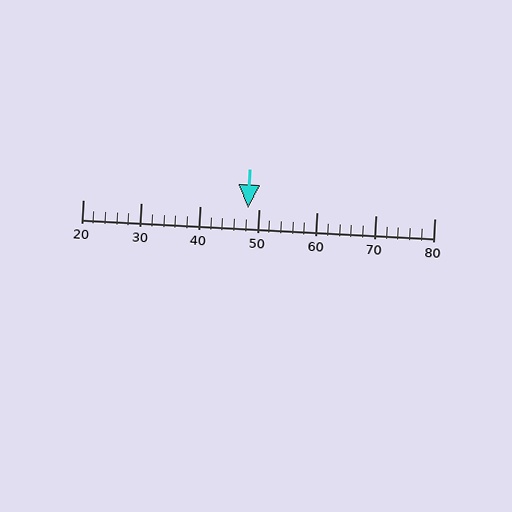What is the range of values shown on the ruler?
The ruler shows values from 20 to 80.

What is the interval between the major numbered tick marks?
The major tick marks are spaced 10 units apart.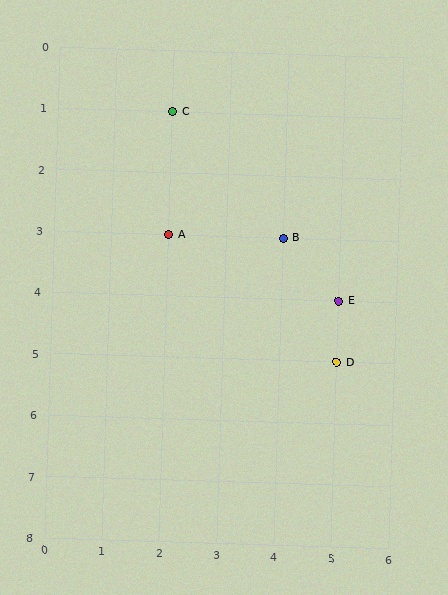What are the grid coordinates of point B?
Point B is at grid coordinates (4, 3).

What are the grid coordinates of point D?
Point D is at grid coordinates (5, 5).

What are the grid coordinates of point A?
Point A is at grid coordinates (2, 3).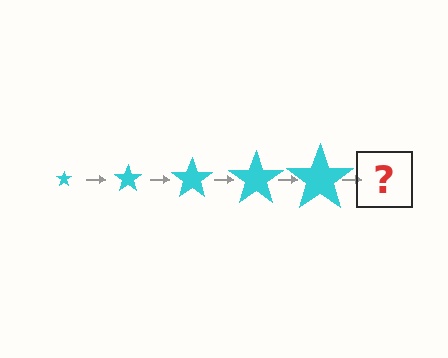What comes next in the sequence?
The next element should be a cyan star, larger than the previous one.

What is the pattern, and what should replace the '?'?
The pattern is that the star gets progressively larger each step. The '?' should be a cyan star, larger than the previous one.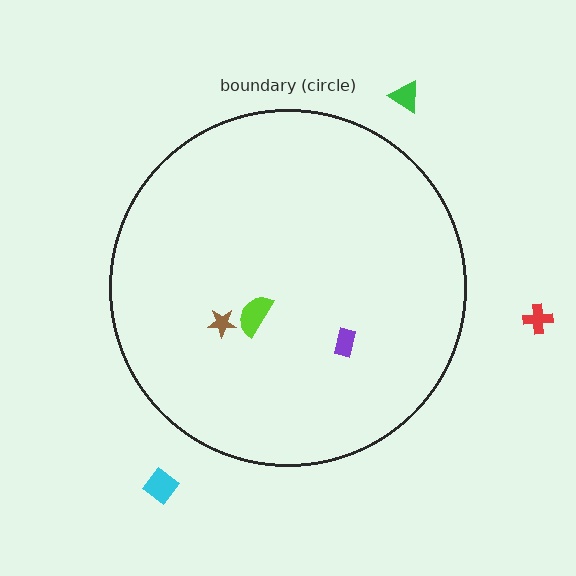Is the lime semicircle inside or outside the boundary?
Inside.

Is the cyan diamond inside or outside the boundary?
Outside.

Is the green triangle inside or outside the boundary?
Outside.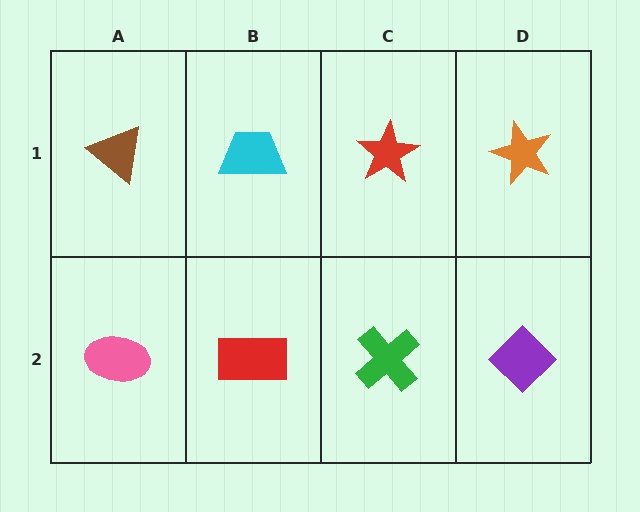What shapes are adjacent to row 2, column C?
A red star (row 1, column C), a red rectangle (row 2, column B), a purple diamond (row 2, column D).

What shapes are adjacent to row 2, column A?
A brown triangle (row 1, column A), a red rectangle (row 2, column B).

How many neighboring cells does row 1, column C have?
3.